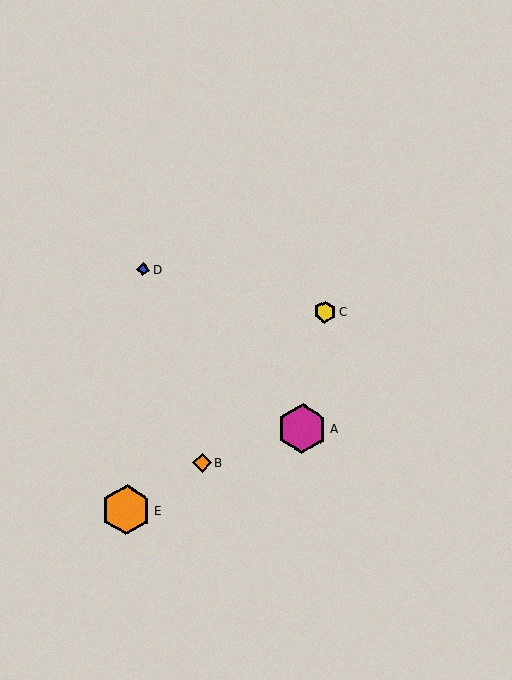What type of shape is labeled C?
Shape C is a yellow hexagon.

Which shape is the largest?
The orange hexagon (labeled E) is the largest.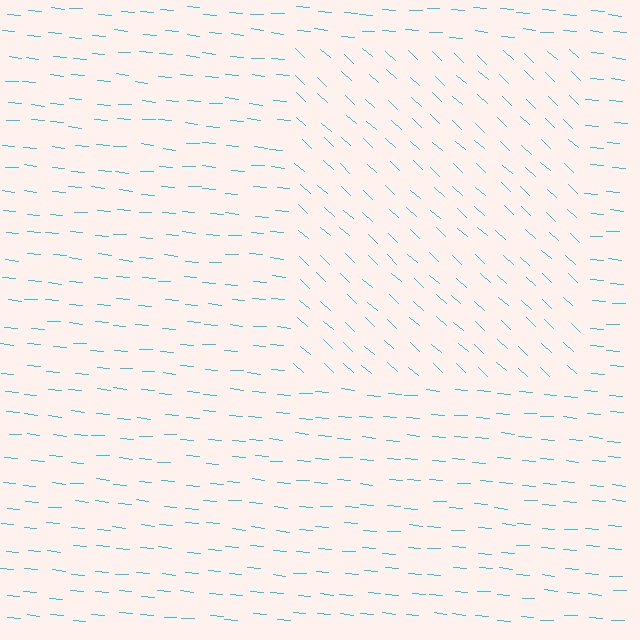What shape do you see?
I see a rectangle.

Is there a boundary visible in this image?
Yes, there is a texture boundary formed by a change in line orientation.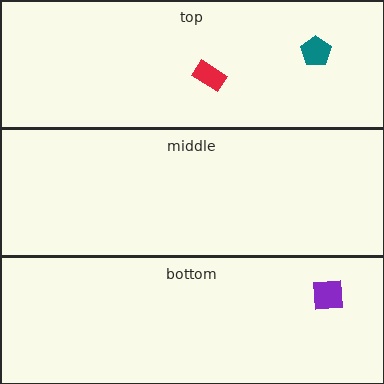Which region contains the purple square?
The bottom region.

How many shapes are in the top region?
2.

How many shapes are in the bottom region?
1.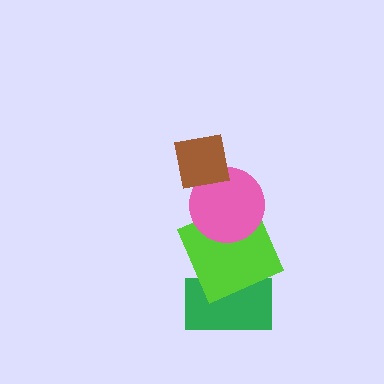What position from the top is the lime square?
The lime square is 3rd from the top.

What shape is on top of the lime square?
The pink circle is on top of the lime square.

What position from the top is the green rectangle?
The green rectangle is 4th from the top.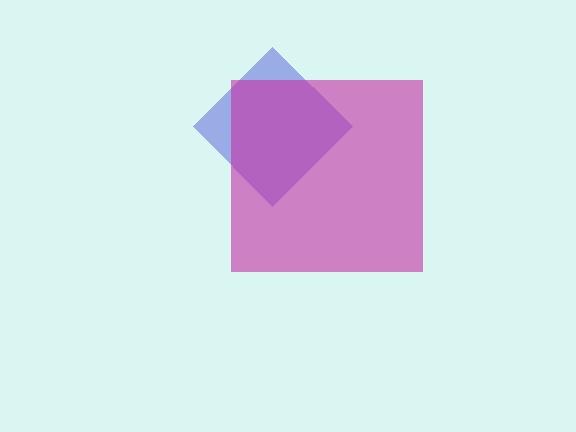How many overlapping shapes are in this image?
There are 2 overlapping shapes in the image.